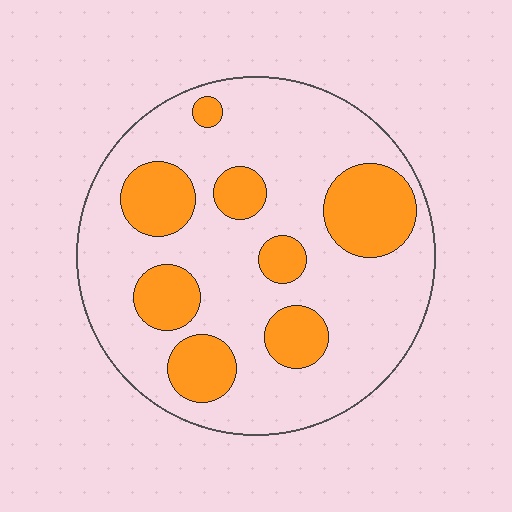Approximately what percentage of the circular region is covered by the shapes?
Approximately 25%.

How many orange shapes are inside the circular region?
8.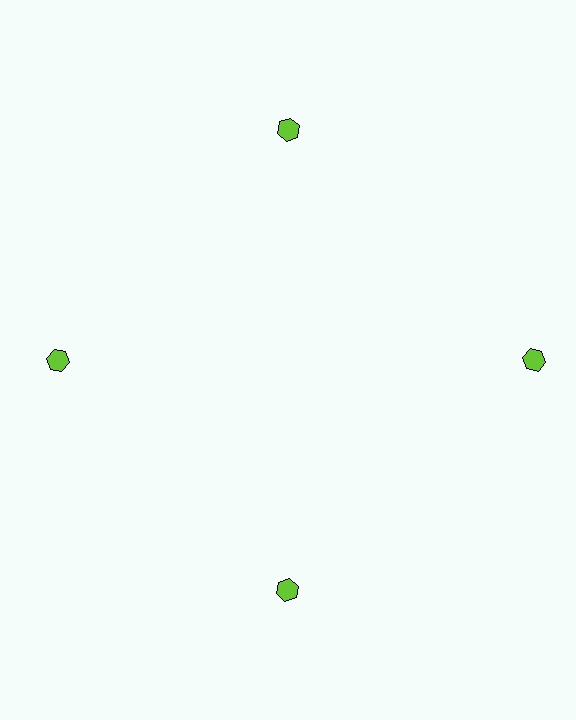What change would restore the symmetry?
The symmetry would be restored by moving it inward, back onto the ring so that all 4 hexagons sit at equal angles and equal distance from the center.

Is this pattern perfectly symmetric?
No. The 4 lime hexagons are arranged in a ring, but one element near the 3 o'clock position is pushed outward from the center, breaking the 4-fold rotational symmetry.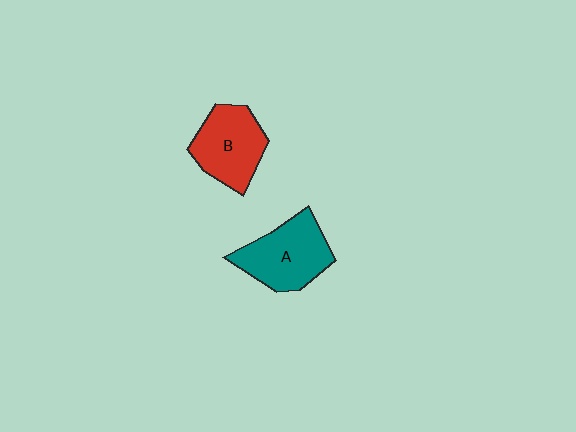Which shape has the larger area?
Shape A (teal).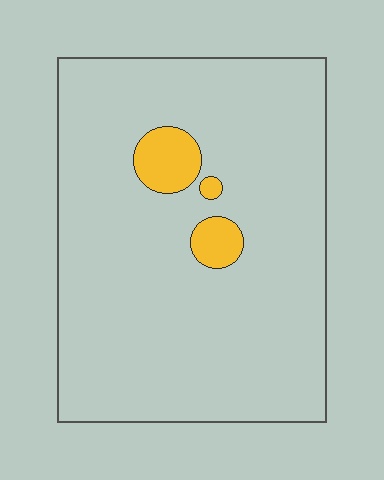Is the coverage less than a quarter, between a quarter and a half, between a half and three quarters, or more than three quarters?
Less than a quarter.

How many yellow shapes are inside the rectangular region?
3.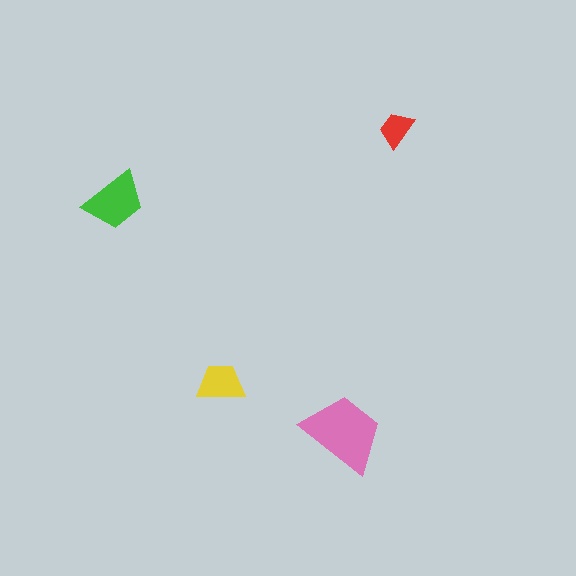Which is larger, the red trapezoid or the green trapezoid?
The green one.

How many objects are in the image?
There are 4 objects in the image.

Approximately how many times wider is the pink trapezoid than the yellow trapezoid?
About 1.5 times wider.